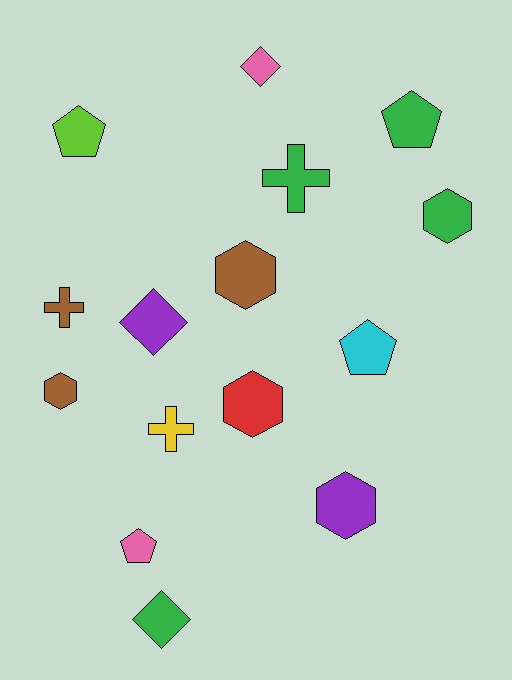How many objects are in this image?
There are 15 objects.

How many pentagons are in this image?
There are 4 pentagons.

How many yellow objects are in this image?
There is 1 yellow object.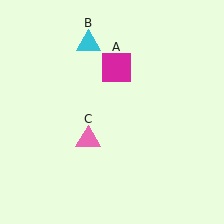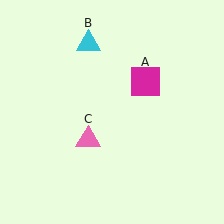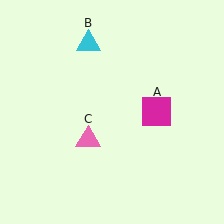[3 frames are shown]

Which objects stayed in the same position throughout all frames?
Cyan triangle (object B) and pink triangle (object C) remained stationary.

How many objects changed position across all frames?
1 object changed position: magenta square (object A).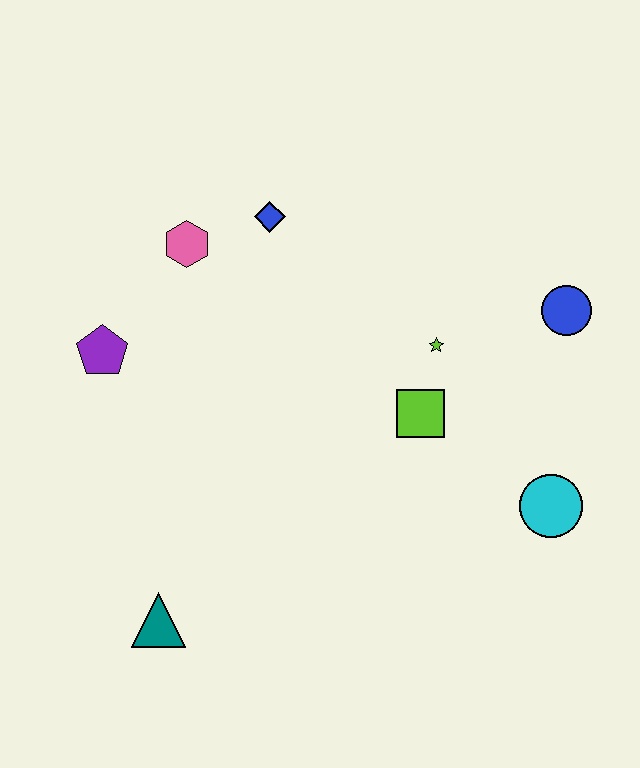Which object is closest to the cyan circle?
The lime square is closest to the cyan circle.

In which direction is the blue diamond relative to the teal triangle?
The blue diamond is above the teal triangle.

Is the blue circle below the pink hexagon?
Yes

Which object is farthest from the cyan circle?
The purple pentagon is farthest from the cyan circle.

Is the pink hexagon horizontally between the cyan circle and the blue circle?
No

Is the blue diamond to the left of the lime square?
Yes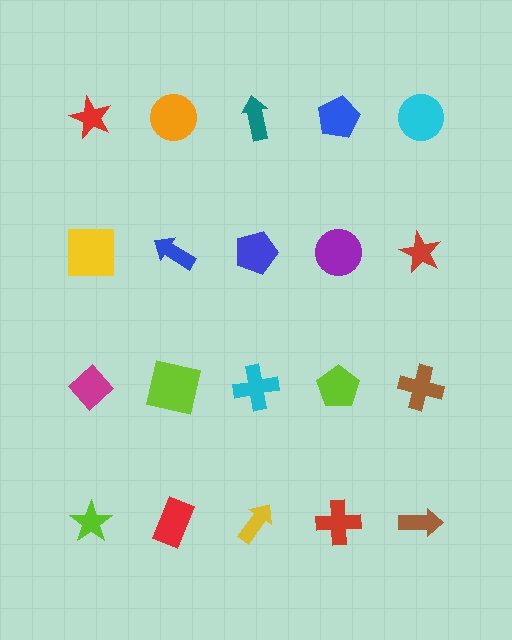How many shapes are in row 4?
5 shapes.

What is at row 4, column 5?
A brown arrow.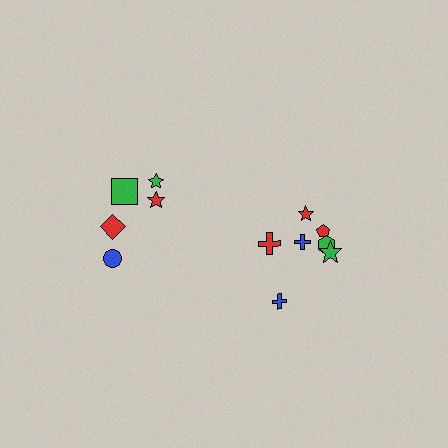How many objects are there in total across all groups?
There are 12 objects.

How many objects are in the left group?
There are 5 objects.